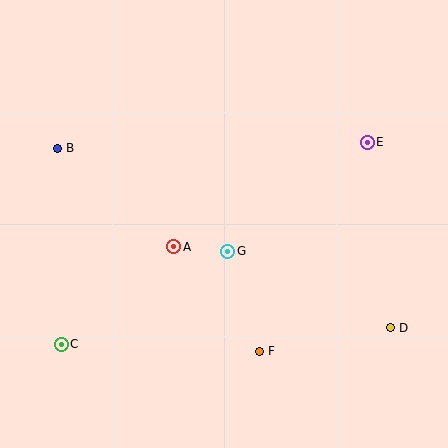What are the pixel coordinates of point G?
Point G is at (228, 251).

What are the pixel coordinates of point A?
Point A is at (174, 247).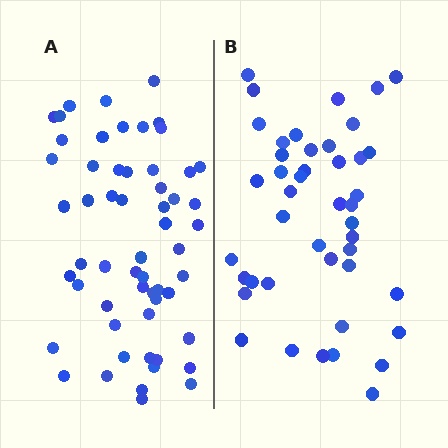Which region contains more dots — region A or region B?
Region A (the left region) has more dots.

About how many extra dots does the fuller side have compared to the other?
Region A has approximately 15 more dots than region B.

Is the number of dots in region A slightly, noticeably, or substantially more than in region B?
Region A has noticeably more, but not dramatically so. The ratio is roughly 1.3 to 1.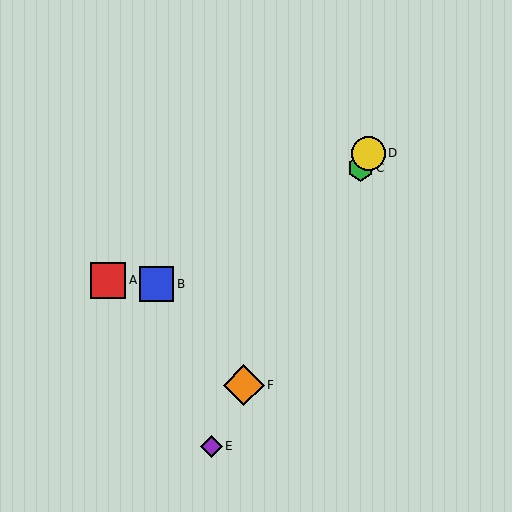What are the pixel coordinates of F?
Object F is at (244, 385).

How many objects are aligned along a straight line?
4 objects (C, D, E, F) are aligned along a straight line.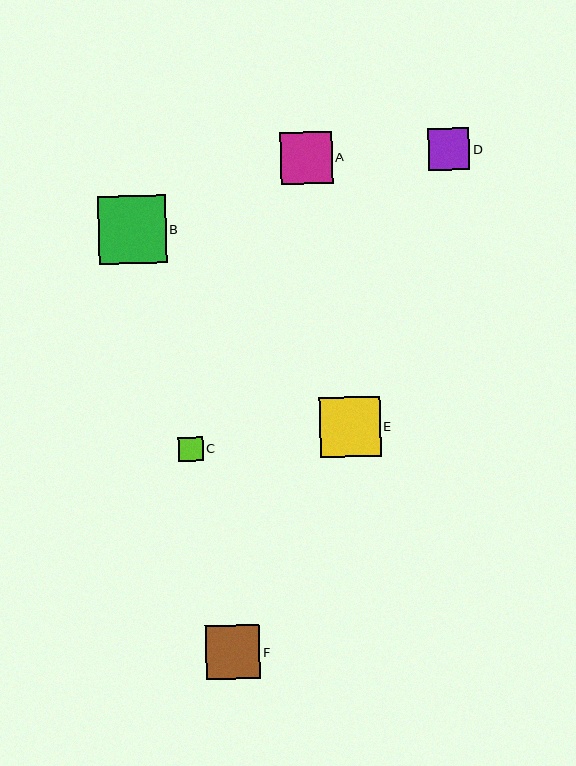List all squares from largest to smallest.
From largest to smallest: B, E, F, A, D, C.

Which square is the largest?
Square B is the largest with a size of approximately 68 pixels.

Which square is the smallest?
Square C is the smallest with a size of approximately 24 pixels.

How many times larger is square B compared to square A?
Square B is approximately 1.3 times the size of square A.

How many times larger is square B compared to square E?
Square B is approximately 1.1 times the size of square E.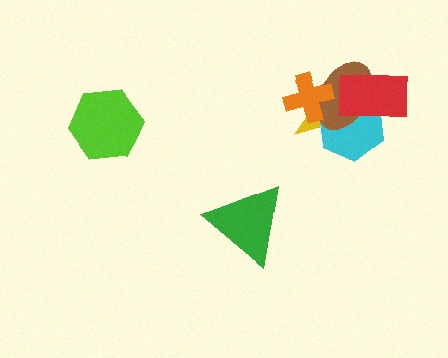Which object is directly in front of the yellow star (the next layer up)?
The cyan hexagon is directly in front of the yellow star.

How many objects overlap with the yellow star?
4 objects overlap with the yellow star.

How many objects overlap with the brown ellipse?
4 objects overlap with the brown ellipse.